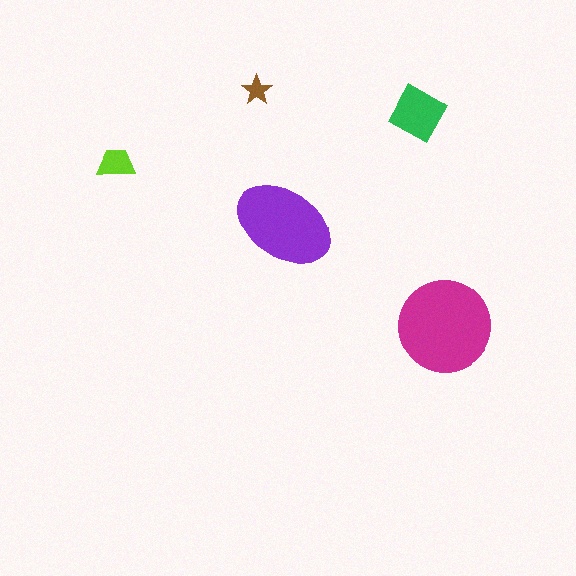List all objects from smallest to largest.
The brown star, the lime trapezoid, the green square, the purple ellipse, the magenta circle.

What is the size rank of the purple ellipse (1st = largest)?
2nd.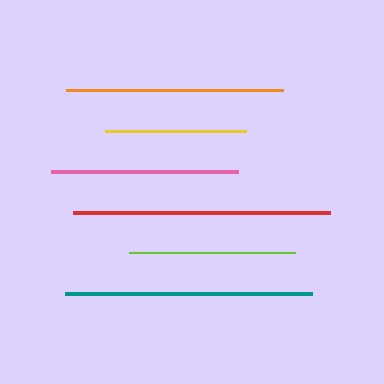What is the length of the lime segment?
The lime segment is approximately 167 pixels long.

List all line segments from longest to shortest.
From longest to shortest: red, teal, orange, pink, lime, yellow.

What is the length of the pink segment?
The pink segment is approximately 187 pixels long.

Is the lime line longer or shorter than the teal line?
The teal line is longer than the lime line.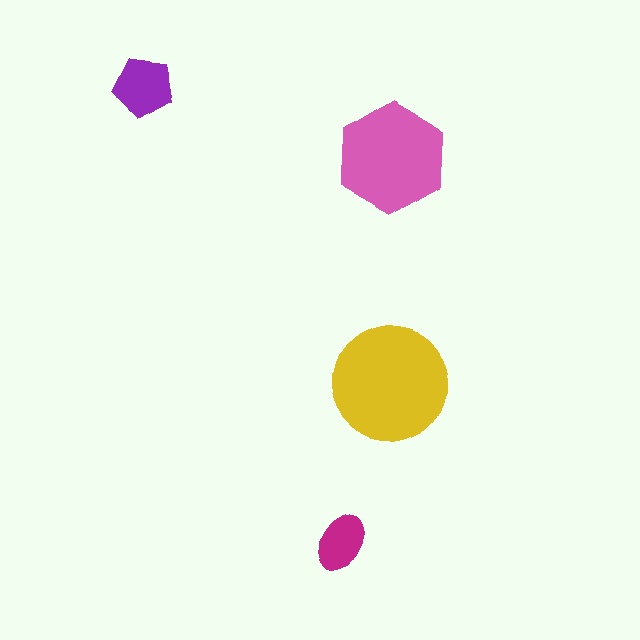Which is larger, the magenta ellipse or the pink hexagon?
The pink hexagon.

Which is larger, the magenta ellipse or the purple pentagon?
The purple pentagon.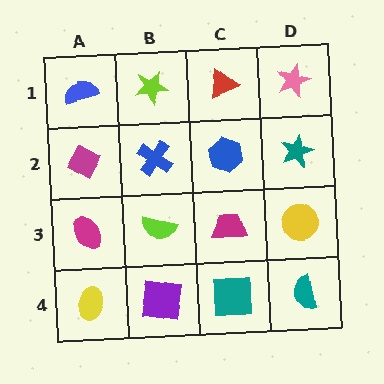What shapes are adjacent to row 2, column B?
A lime star (row 1, column B), a lime semicircle (row 3, column B), a magenta diamond (row 2, column A), a blue hexagon (row 2, column C).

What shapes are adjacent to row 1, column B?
A blue cross (row 2, column B), a blue semicircle (row 1, column A), a red triangle (row 1, column C).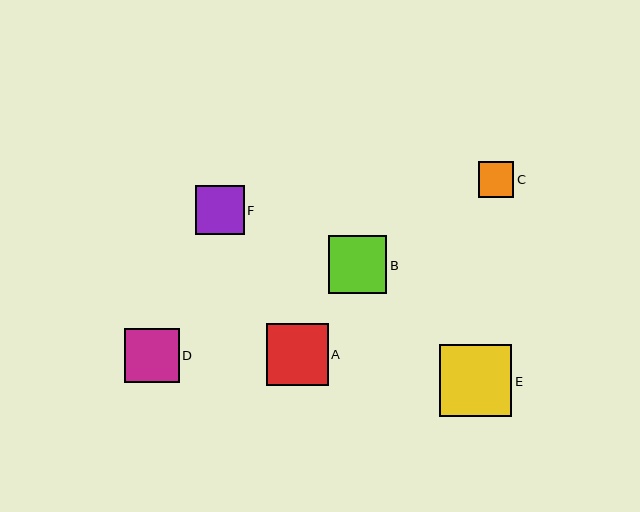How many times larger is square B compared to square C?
Square B is approximately 1.6 times the size of square C.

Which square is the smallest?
Square C is the smallest with a size of approximately 35 pixels.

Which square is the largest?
Square E is the largest with a size of approximately 72 pixels.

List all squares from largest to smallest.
From largest to smallest: E, A, B, D, F, C.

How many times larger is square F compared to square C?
Square F is approximately 1.4 times the size of square C.